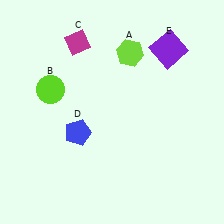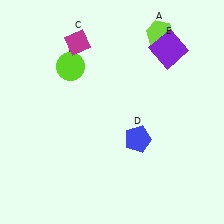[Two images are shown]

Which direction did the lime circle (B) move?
The lime circle (B) moved up.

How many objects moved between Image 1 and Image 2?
3 objects moved between the two images.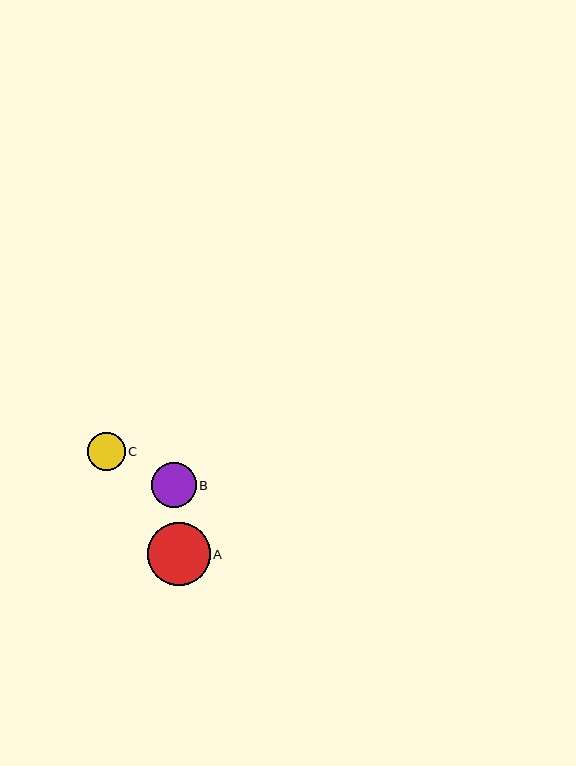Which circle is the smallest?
Circle C is the smallest with a size of approximately 38 pixels.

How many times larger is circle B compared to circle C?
Circle B is approximately 1.2 times the size of circle C.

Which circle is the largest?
Circle A is the largest with a size of approximately 63 pixels.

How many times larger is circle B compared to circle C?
Circle B is approximately 1.2 times the size of circle C.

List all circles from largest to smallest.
From largest to smallest: A, B, C.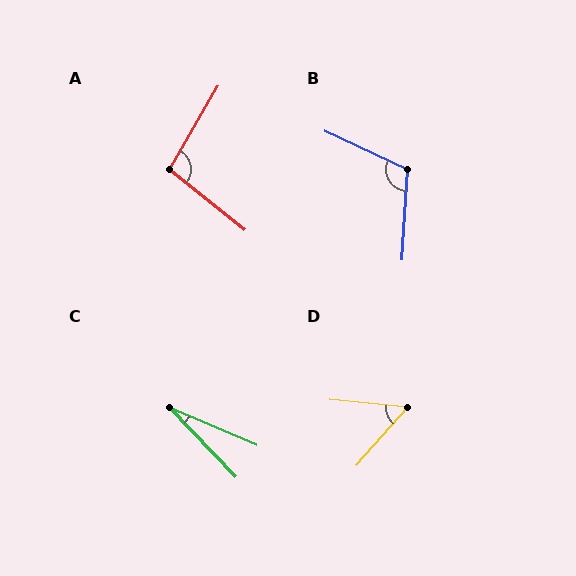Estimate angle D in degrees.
Approximately 54 degrees.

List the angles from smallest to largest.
C (23°), D (54°), A (98°), B (112°).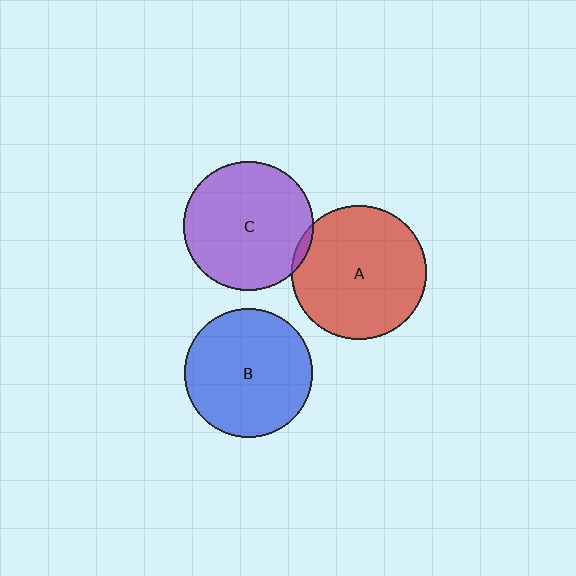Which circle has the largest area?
Circle A (red).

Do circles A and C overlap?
Yes.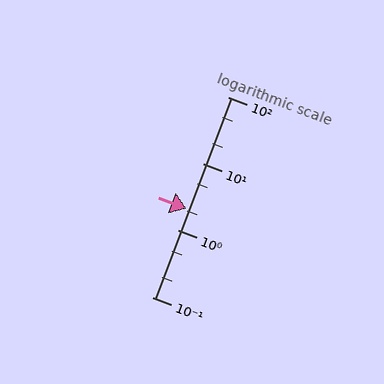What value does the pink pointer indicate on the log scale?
The pointer indicates approximately 2.1.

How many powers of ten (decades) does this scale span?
The scale spans 3 decades, from 0.1 to 100.